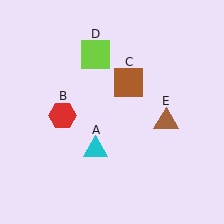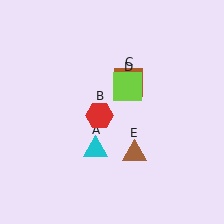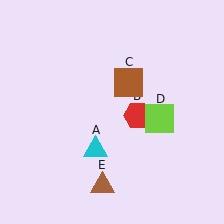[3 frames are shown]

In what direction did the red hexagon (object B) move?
The red hexagon (object B) moved right.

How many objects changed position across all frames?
3 objects changed position: red hexagon (object B), lime square (object D), brown triangle (object E).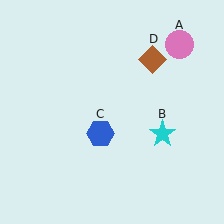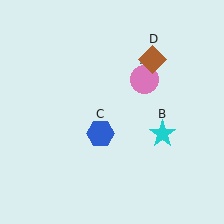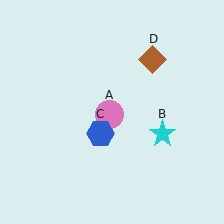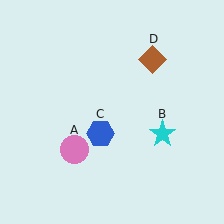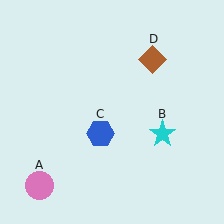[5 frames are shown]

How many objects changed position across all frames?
1 object changed position: pink circle (object A).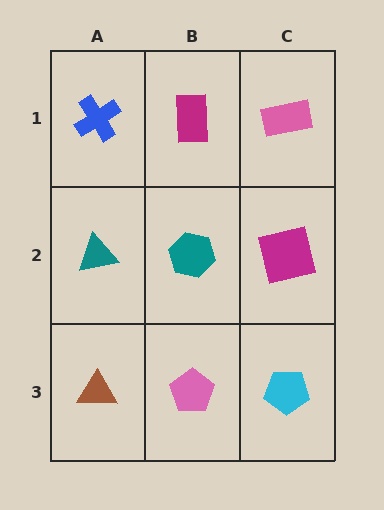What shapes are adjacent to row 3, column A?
A teal triangle (row 2, column A), a pink pentagon (row 3, column B).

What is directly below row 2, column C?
A cyan pentagon.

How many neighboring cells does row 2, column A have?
3.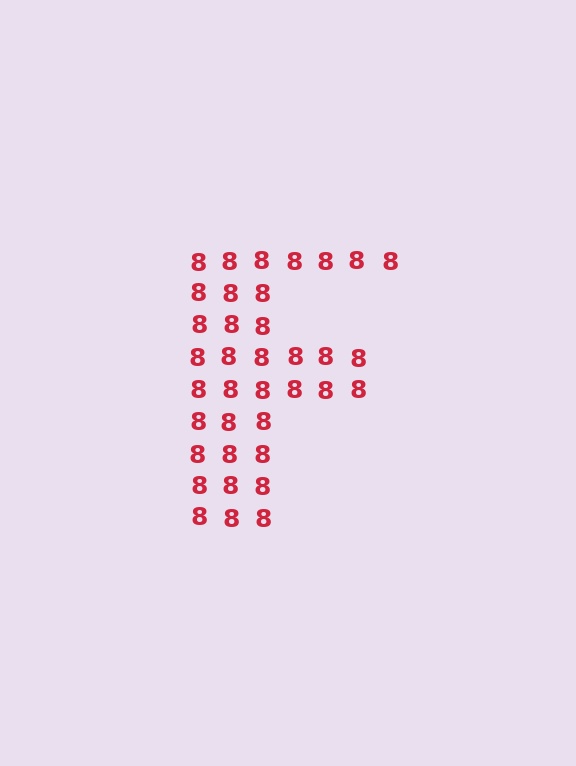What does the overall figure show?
The overall figure shows the letter F.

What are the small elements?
The small elements are digit 8's.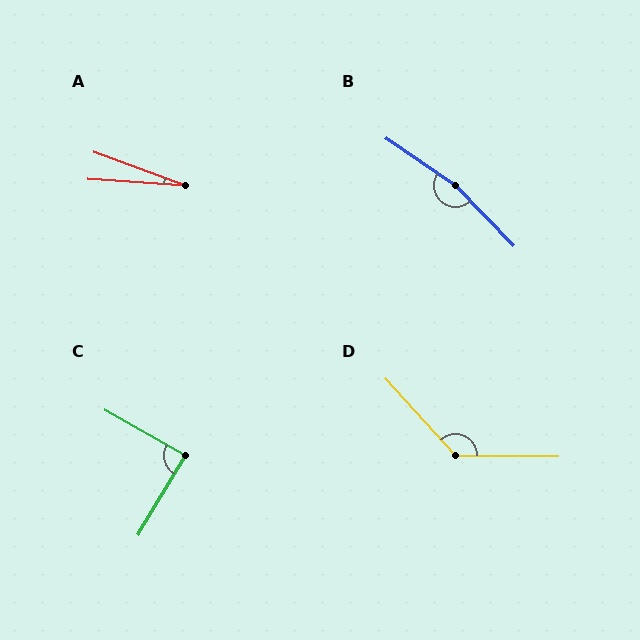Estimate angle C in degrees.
Approximately 89 degrees.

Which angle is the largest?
B, at approximately 169 degrees.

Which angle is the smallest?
A, at approximately 17 degrees.